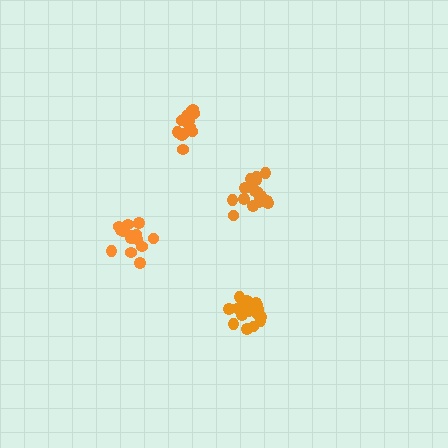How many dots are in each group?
Group 1: 20 dots, Group 2: 16 dots, Group 3: 17 dots, Group 4: 15 dots (68 total).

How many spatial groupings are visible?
There are 4 spatial groupings.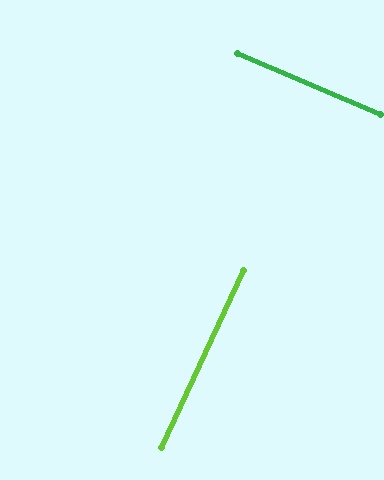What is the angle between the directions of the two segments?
Approximately 89 degrees.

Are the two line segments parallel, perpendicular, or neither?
Perpendicular — they meet at approximately 89°.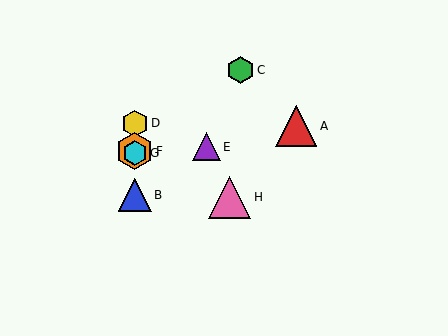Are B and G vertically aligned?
Yes, both are at x≈135.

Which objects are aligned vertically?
Objects B, D, F, G are aligned vertically.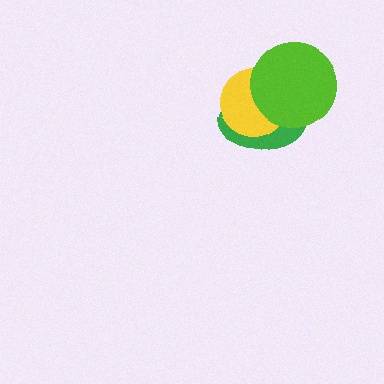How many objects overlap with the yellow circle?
2 objects overlap with the yellow circle.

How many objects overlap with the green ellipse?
2 objects overlap with the green ellipse.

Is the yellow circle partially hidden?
Yes, it is partially covered by another shape.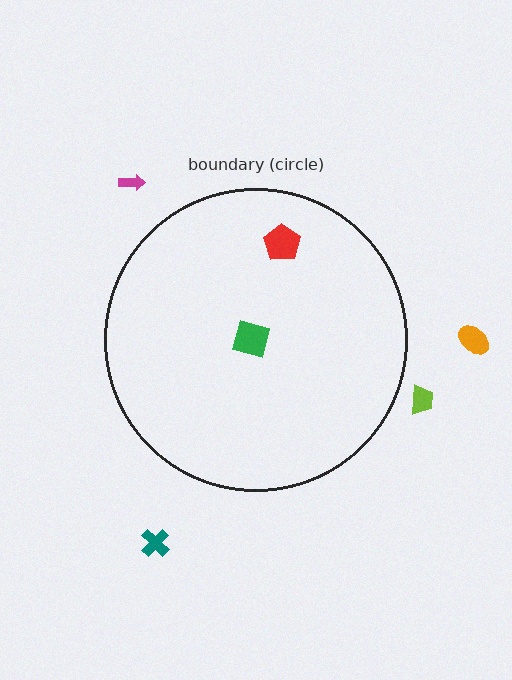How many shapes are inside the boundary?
2 inside, 4 outside.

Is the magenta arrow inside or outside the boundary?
Outside.